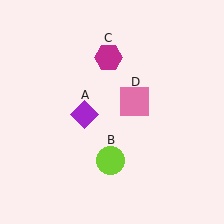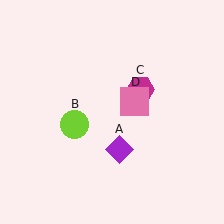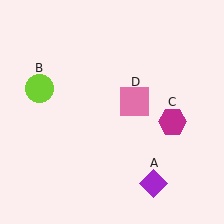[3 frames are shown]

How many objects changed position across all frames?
3 objects changed position: purple diamond (object A), lime circle (object B), magenta hexagon (object C).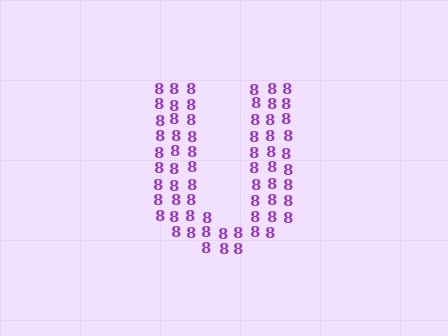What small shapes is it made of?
It is made of small digit 8's.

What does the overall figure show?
The overall figure shows the letter U.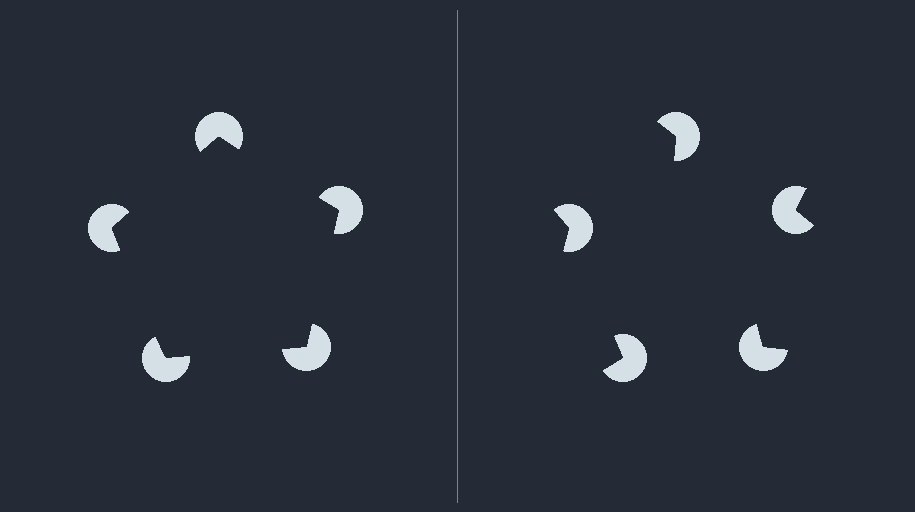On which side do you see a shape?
An illusory pentagon appears on the left side. On the right side the wedge cuts are rotated, so no coherent shape forms.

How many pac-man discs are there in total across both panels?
10 — 5 on each side.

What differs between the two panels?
The pac-man discs are positioned identically on both sides; only the wedge orientations differ. On the left they align to a pentagon; on the right they are misaligned.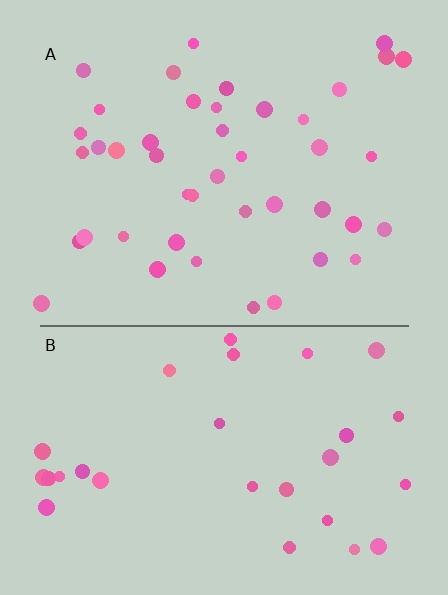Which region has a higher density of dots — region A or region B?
A (the top).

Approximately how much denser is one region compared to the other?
Approximately 1.5× — region A over region B.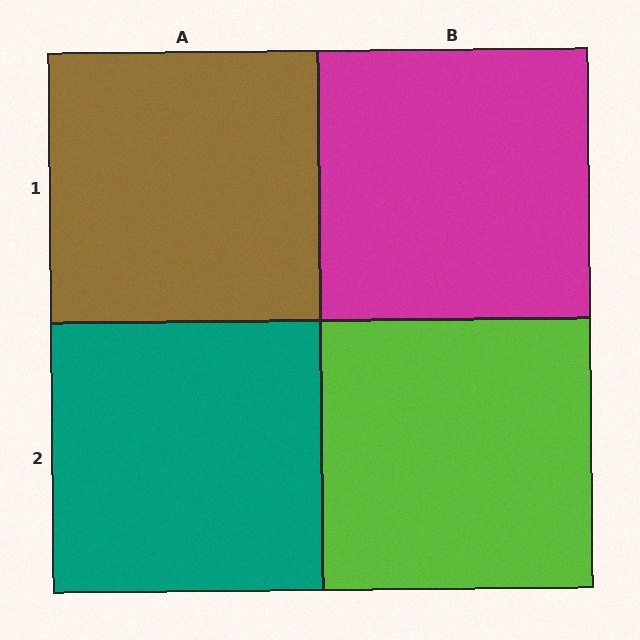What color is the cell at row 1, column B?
Magenta.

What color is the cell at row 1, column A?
Brown.